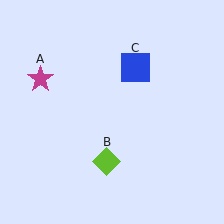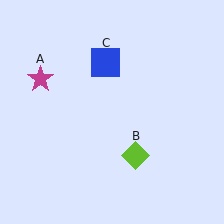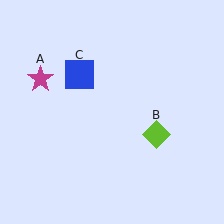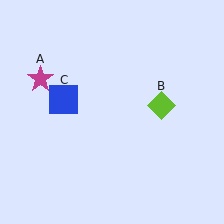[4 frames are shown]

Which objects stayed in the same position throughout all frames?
Magenta star (object A) remained stationary.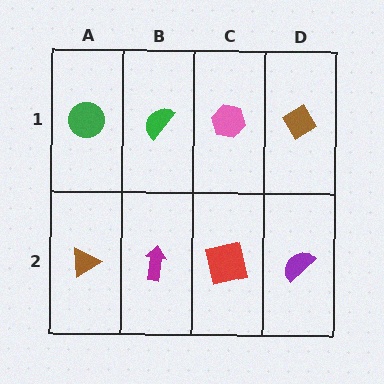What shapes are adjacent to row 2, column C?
A pink hexagon (row 1, column C), a magenta arrow (row 2, column B), a purple semicircle (row 2, column D).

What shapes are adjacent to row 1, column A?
A brown triangle (row 2, column A), a green semicircle (row 1, column B).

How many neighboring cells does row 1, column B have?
3.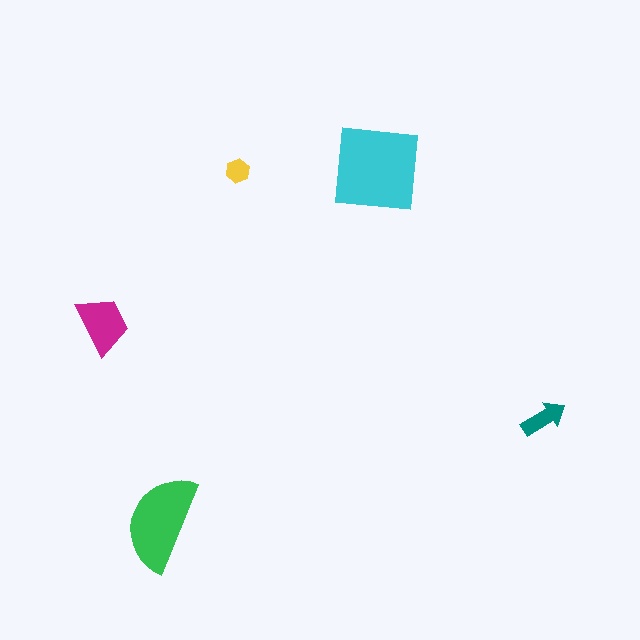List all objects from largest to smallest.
The cyan square, the green semicircle, the magenta trapezoid, the teal arrow, the yellow hexagon.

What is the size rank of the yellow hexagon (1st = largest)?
5th.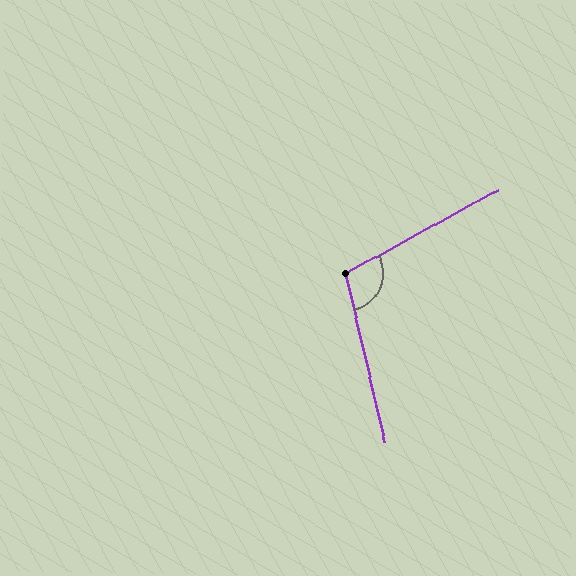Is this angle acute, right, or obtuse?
It is obtuse.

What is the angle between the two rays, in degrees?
Approximately 106 degrees.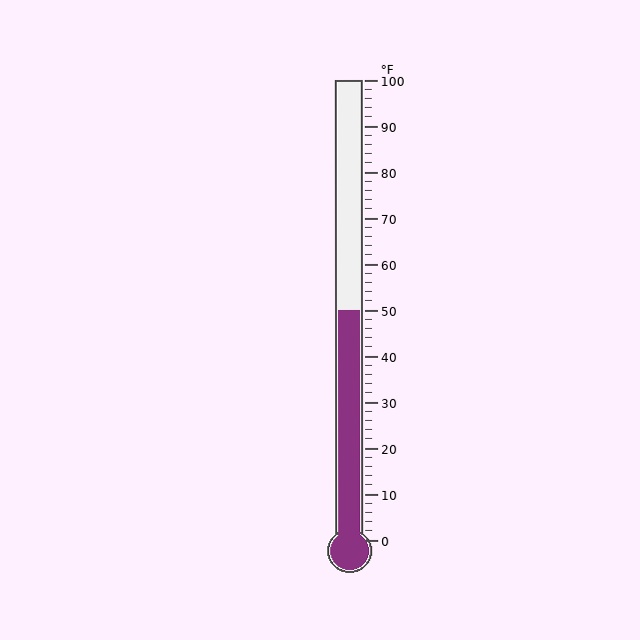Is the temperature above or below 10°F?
The temperature is above 10°F.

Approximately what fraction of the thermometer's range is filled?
The thermometer is filled to approximately 50% of its range.